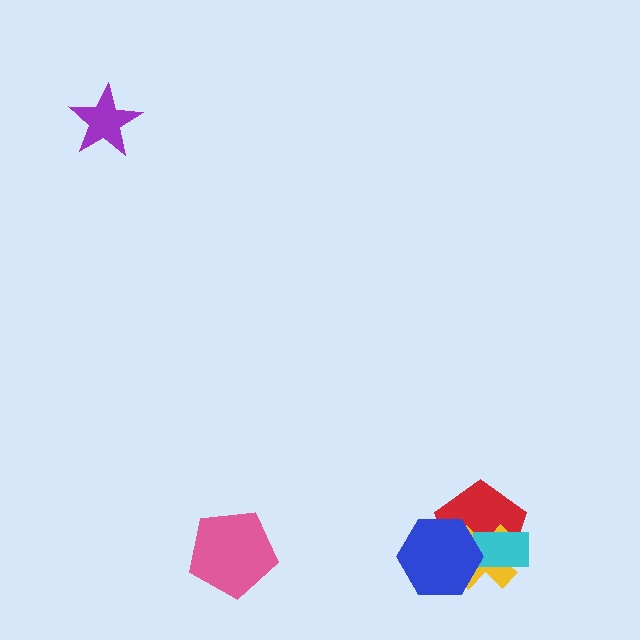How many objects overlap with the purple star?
0 objects overlap with the purple star.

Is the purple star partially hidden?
No, no other shape covers it.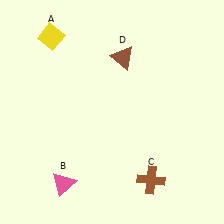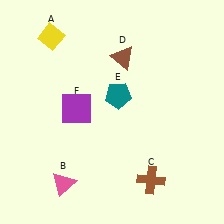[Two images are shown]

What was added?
A teal pentagon (E), a purple square (F) were added in Image 2.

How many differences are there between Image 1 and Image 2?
There are 2 differences between the two images.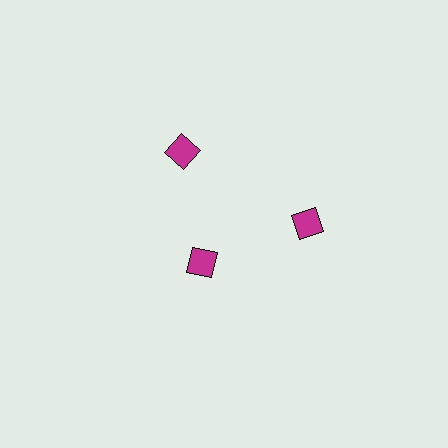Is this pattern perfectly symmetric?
No. The 3 magenta diamonds are arranged in a ring, but one element near the 7 o'clock position is pulled inward toward the center, breaking the 3-fold rotational symmetry.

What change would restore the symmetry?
The symmetry would be restored by moving it outward, back onto the ring so that all 3 diamonds sit at equal angles and equal distance from the center.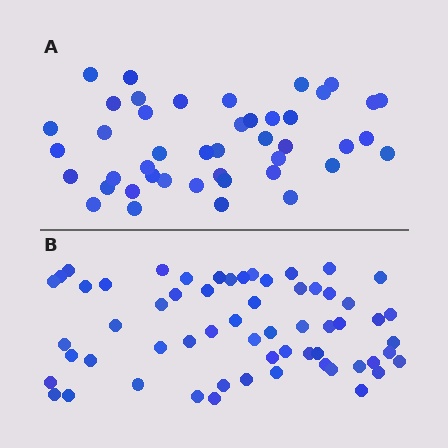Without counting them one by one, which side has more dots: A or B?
Region B (the bottom region) has more dots.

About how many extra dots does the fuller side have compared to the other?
Region B has approximately 15 more dots than region A.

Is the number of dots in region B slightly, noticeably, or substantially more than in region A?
Region B has noticeably more, but not dramatically so. The ratio is roughly 1.4 to 1.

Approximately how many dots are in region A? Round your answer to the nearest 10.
About 40 dots. (The exact count is 44, which rounds to 40.)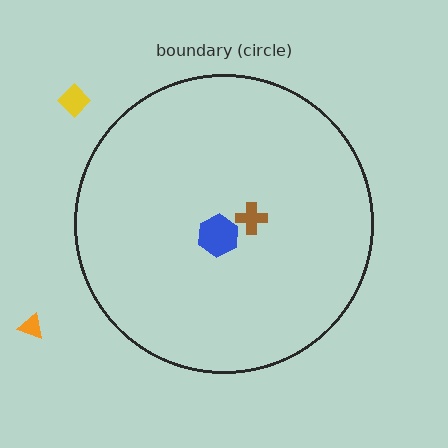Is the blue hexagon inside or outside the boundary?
Inside.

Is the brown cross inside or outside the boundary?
Inside.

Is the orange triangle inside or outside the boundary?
Outside.